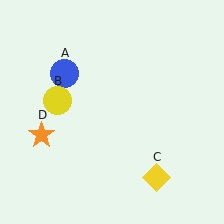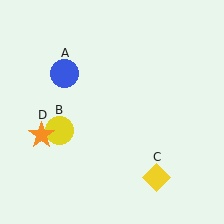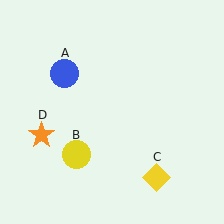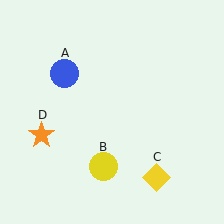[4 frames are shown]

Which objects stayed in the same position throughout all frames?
Blue circle (object A) and yellow diamond (object C) and orange star (object D) remained stationary.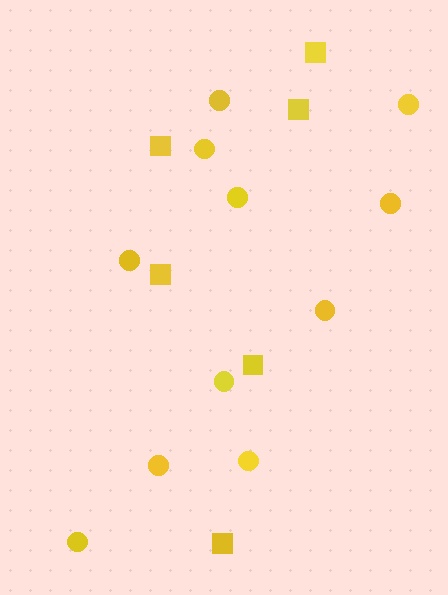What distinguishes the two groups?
There are 2 groups: one group of squares (6) and one group of circles (11).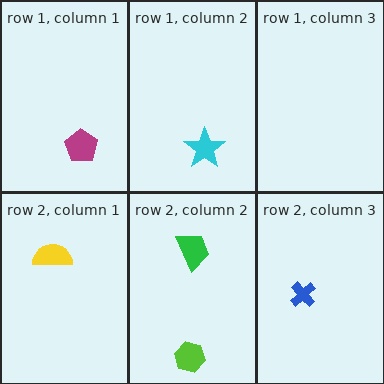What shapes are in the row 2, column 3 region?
The blue cross.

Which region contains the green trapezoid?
The row 2, column 2 region.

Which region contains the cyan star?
The row 1, column 2 region.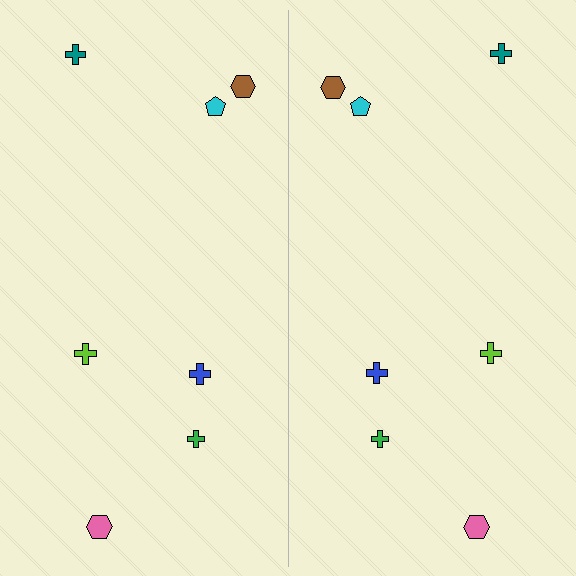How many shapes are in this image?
There are 14 shapes in this image.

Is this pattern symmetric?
Yes, this pattern has bilateral (reflection) symmetry.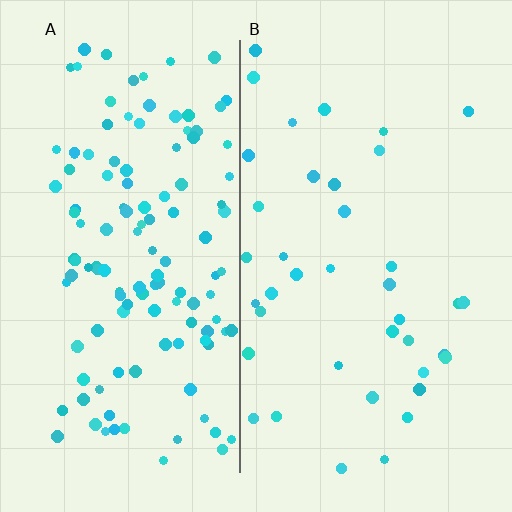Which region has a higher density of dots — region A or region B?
A (the left).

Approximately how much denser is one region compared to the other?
Approximately 3.3× — region A over region B.